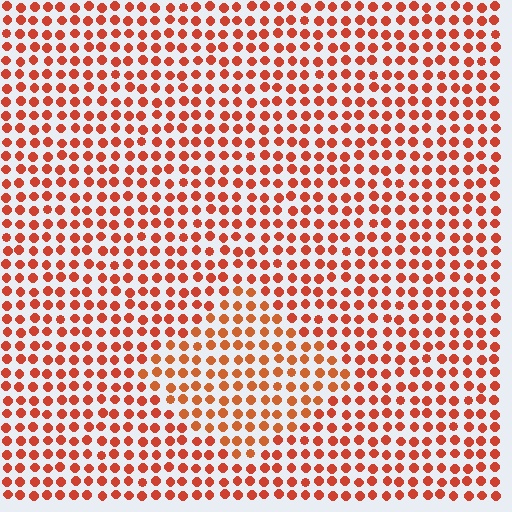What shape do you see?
I see a diamond.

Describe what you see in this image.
The image is filled with small red elements in a uniform arrangement. A diamond-shaped region is visible where the elements are tinted to a slightly different hue, forming a subtle color boundary.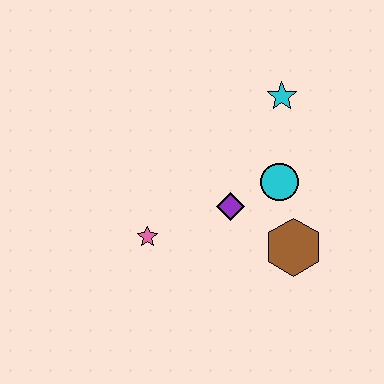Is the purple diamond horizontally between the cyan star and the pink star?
Yes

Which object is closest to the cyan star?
The cyan circle is closest to the cyan star.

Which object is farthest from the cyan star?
The pink star is farthest from the cyan star.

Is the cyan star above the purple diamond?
Yes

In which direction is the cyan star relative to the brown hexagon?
The cyan star is above the brown hexagon.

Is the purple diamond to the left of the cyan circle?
Yes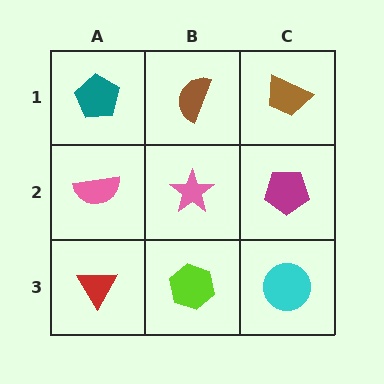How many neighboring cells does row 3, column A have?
2.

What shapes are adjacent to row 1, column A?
A pink semicircle (row 2, column A), a brown semicircle (row 1, column B).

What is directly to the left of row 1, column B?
A teal pentagon.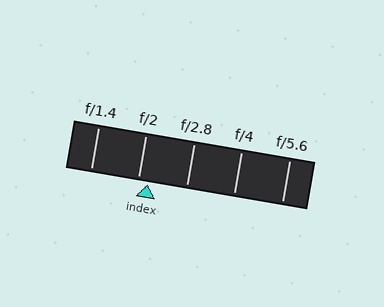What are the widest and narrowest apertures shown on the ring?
The widest aperture shown is f/1.4 and the narrowest is f/5.6.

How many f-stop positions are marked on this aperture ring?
There are 5 f-stop positions marked.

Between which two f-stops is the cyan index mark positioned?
The index mark is between f/2 and f/2.8.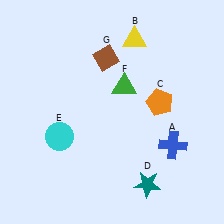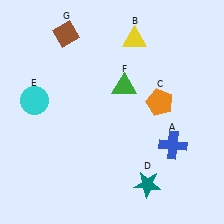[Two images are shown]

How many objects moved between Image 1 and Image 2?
2 objects moved between the two images.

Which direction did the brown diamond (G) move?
The brown diamond (G) moved left.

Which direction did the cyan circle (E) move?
The cyan circle (E) moved up.